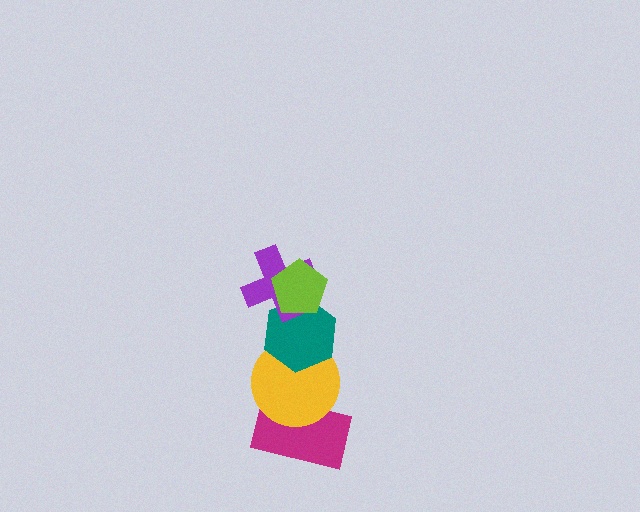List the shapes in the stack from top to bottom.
From top to bottom: the lime pentagon, the purple cross, the teal hexagon, the yellow circle, the magenta rectangle.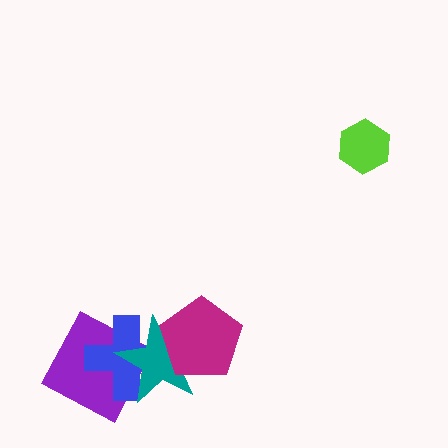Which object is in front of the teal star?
The magenta pentagon is in front of the teal star.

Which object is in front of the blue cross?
The teal star is in front of the blue cross.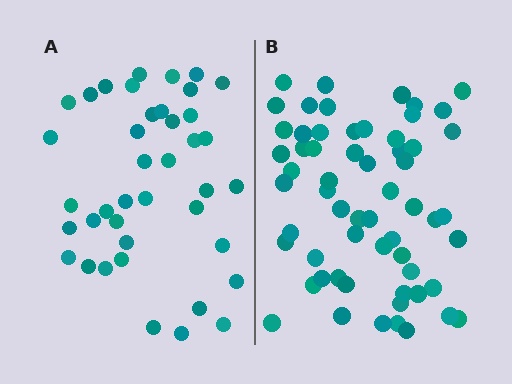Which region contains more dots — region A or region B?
Region B (the right region) has more dots.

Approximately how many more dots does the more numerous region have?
Region B has approximately 20 more dots than region A.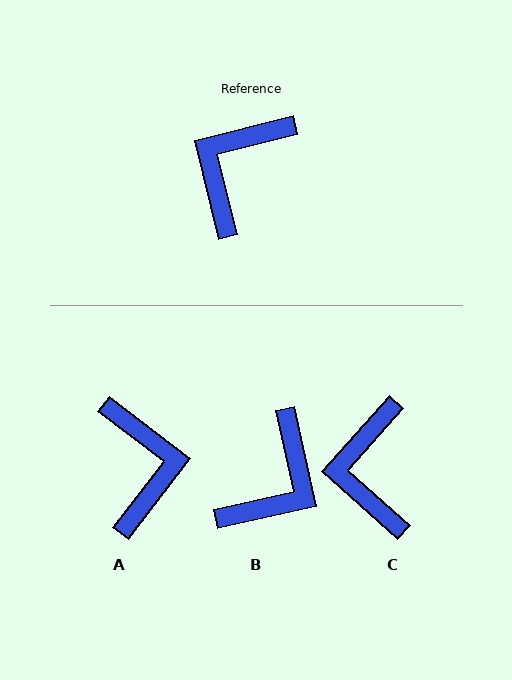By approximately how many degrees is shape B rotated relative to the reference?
Approximately 179 degrees counter-clockwise.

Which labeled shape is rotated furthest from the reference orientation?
B, about 179 degrees away.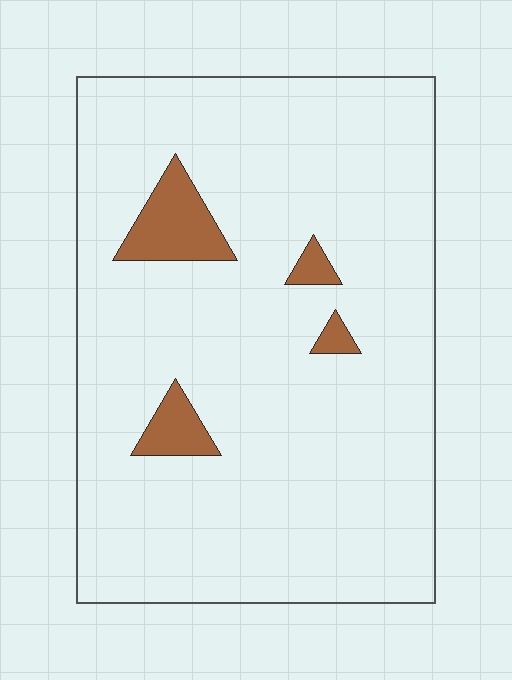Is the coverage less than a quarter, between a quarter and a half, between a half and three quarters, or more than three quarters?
Less than a quarter.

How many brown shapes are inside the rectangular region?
4.